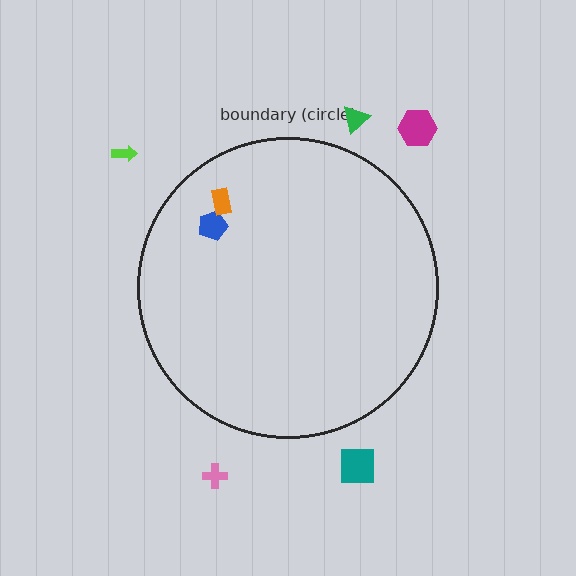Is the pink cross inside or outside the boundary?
Outside.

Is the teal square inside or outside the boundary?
Outside.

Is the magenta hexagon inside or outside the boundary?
Outside.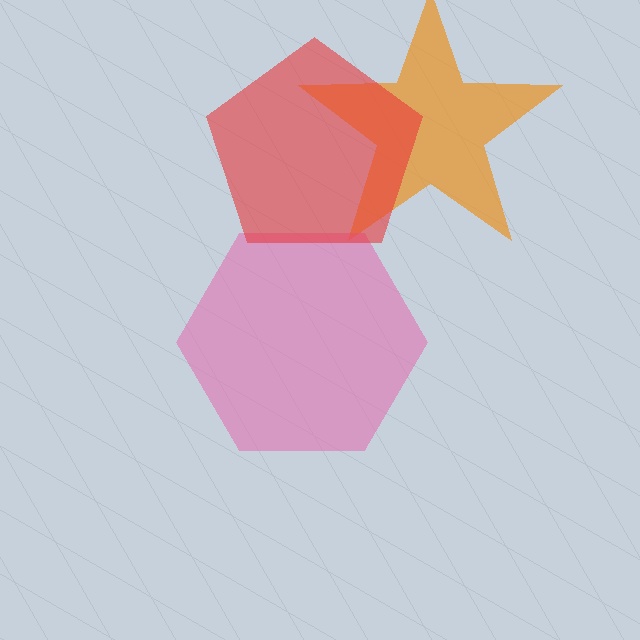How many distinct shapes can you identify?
There are 3 distinct shapes: an orange star, a pink hexagon, a red pentagon.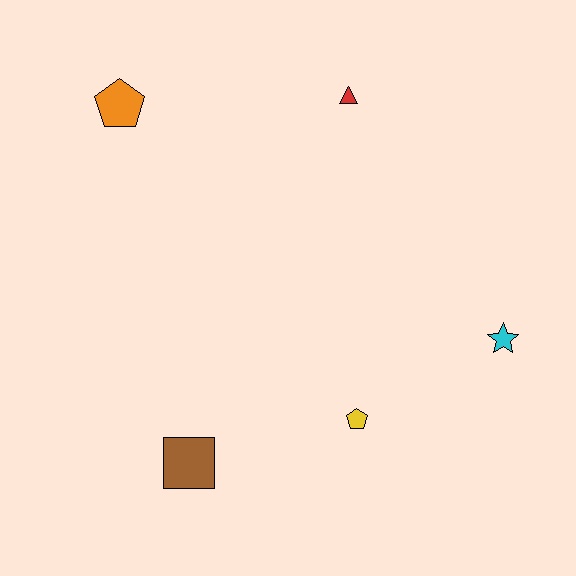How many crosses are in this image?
There are no crosses.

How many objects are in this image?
There are 5 objects.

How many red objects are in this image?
There is 1 red object.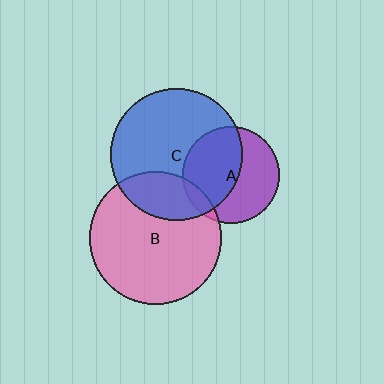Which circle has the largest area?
Circle B (pink).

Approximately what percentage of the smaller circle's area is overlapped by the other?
Approximately 10%.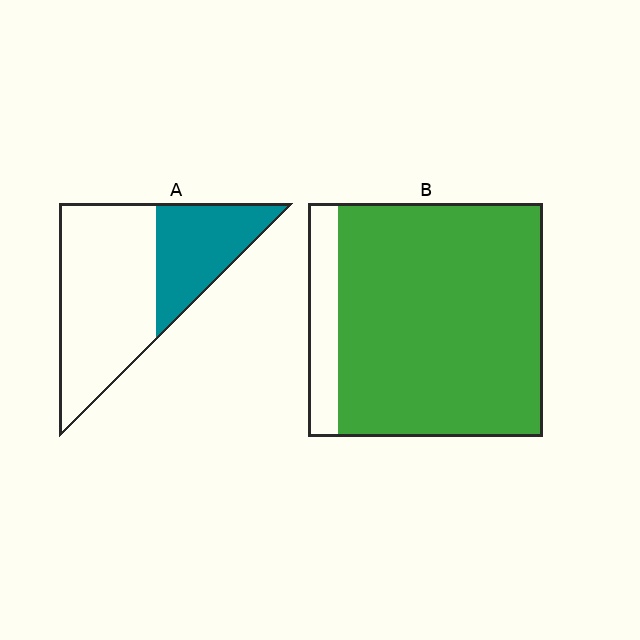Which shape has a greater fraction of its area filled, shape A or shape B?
Shape B.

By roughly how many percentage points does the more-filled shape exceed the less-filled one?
By roughly 55 percentage points (B over A).